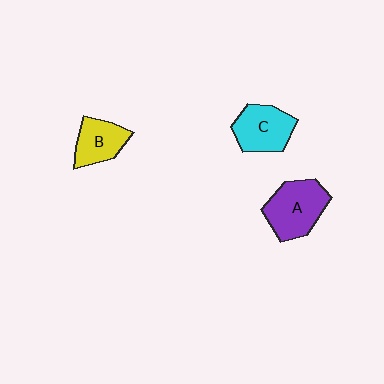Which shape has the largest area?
Shape A (purple).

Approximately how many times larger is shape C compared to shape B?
Approximately 1.2 times.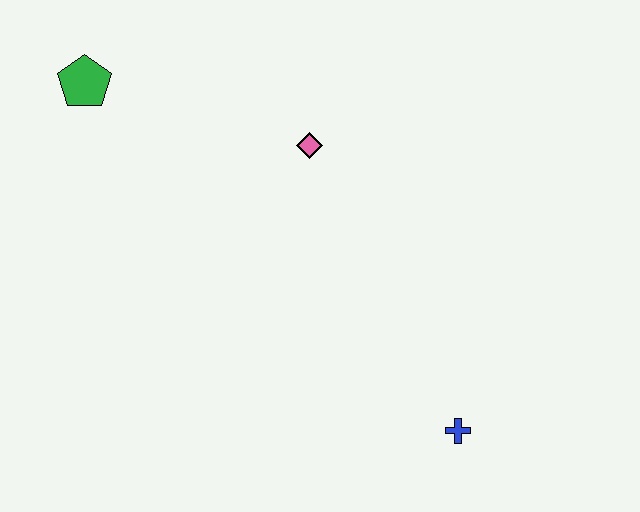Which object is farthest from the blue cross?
The green pentagon is farthest from the blue cross.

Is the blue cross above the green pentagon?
No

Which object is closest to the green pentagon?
The pink diamond is closest to the green pentagon.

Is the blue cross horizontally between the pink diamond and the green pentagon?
No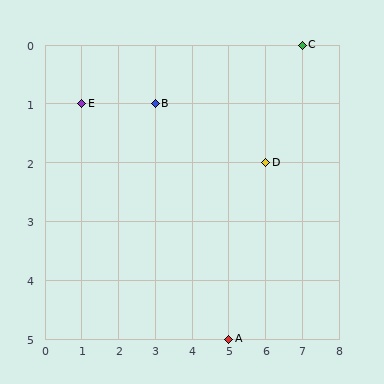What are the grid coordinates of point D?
Point D is at grid coordinates (6, 2).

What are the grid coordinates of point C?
Point C is at grid coordinates (7, 0).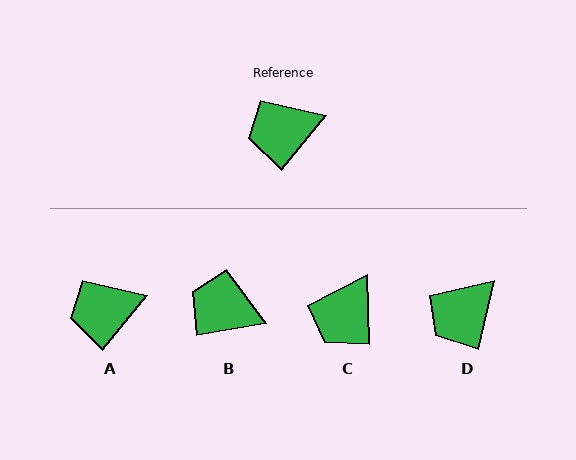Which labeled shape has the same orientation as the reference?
A.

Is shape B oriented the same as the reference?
No, it is off by about 41 degrees.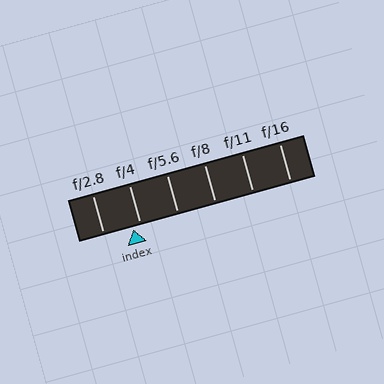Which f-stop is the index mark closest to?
The index mark is closest to f/4.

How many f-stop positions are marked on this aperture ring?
There are 6 f-stop positions marked.